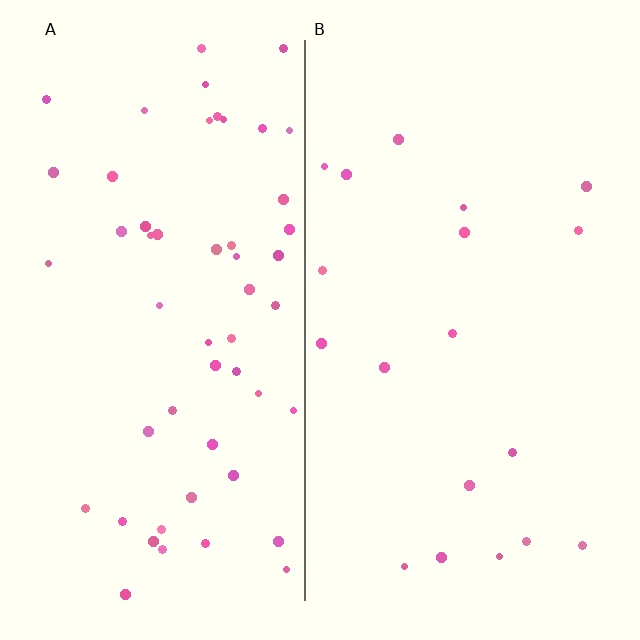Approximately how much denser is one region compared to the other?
Approximately 2.9× — region A over region B.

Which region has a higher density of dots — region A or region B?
A (the left).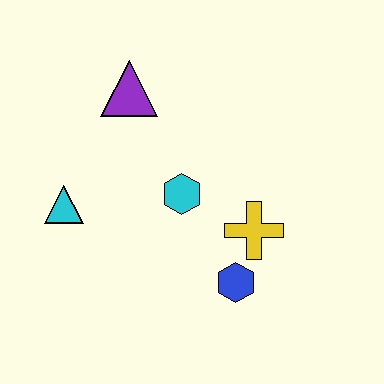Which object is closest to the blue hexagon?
The yellow cross is closest to the blue hexagon.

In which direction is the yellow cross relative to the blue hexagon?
The yellow cross is above the blue hexagon.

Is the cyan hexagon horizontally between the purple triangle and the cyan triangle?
No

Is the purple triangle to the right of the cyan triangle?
Yes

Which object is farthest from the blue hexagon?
The purple triangle is farthest from the blue hexagon.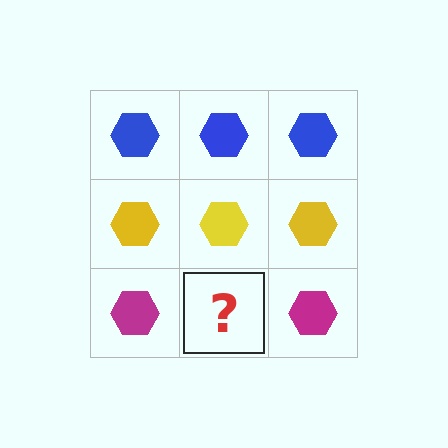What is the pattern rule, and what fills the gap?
The rule is that each row has a consistent color. The gap should be filled with a magenta hexagon.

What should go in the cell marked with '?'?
The missing cell should contain a magenta hexagon.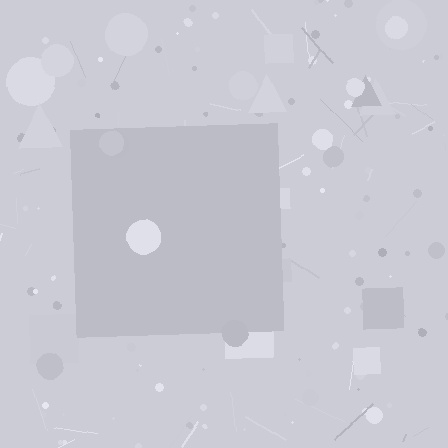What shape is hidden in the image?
A square is hidden in the image.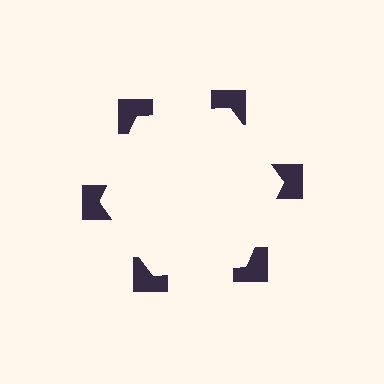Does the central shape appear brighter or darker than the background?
It typically appears slightly brighter than the background, even though no actual brightness change is drawn.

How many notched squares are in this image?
There are 6 — one at each vertex of the illusory hexagon.